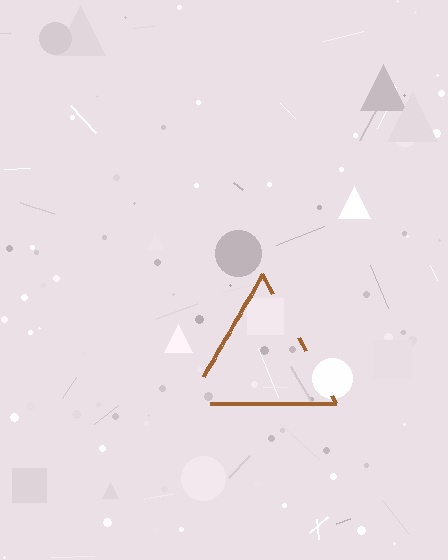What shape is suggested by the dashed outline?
The dashed outline suggests a triangle.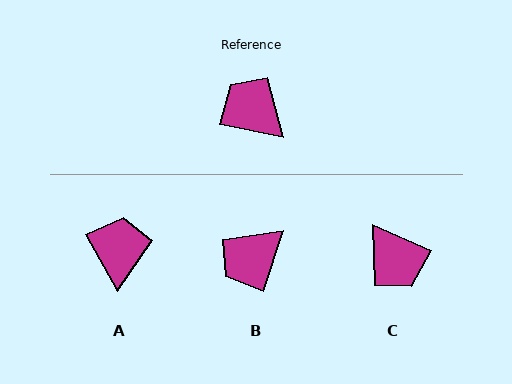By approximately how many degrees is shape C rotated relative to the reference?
Approximately 167 degrees counter-clockwise.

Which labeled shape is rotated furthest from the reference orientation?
C, about 167 degrees away.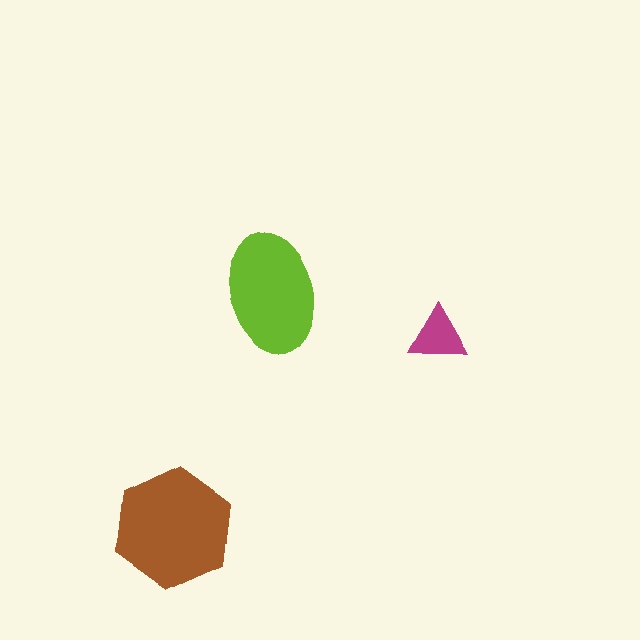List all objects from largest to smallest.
The brown hexagon, the lime ellipse, the magenta triangle.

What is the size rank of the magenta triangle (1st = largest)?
3rd.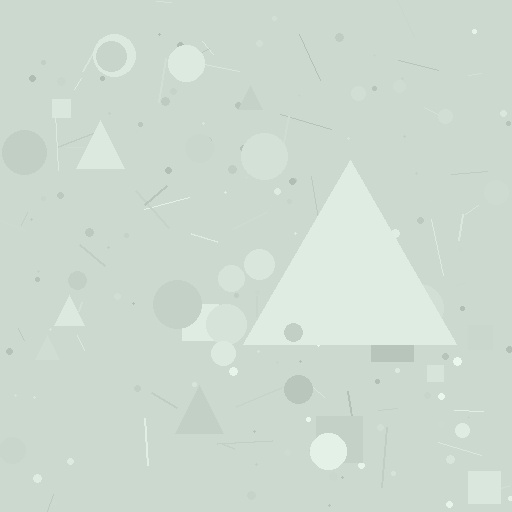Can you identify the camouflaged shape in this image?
The camouflaged shape is a triangle.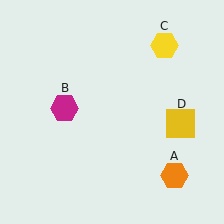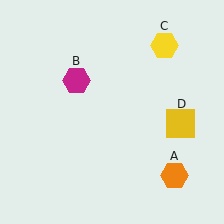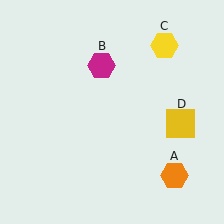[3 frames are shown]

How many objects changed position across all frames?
1 object changed position: magenta hexagon (object B).